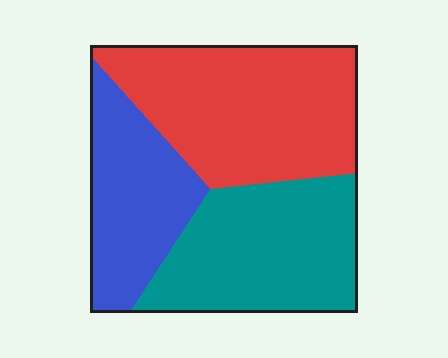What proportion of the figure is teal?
Teal covers around 35% of the figure.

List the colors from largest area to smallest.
From largest to smallest: red, teal, blue.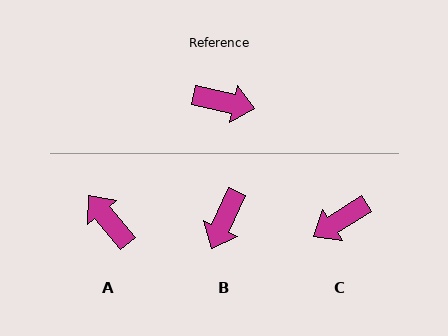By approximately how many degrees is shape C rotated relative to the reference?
Approximately 135 degrees clockwise.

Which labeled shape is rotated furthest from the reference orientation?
A, about 142 degrees away.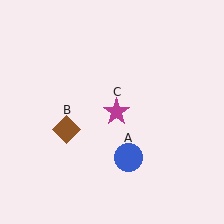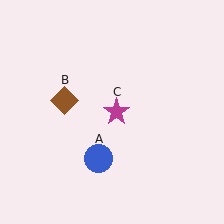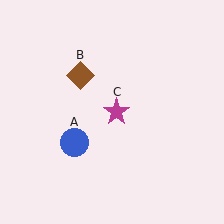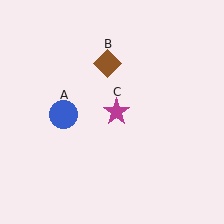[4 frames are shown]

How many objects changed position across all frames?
2 objects changed position: blue circle (object A), brown diamond (object B).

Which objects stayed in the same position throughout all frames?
Magenta star (object C) remained stationary.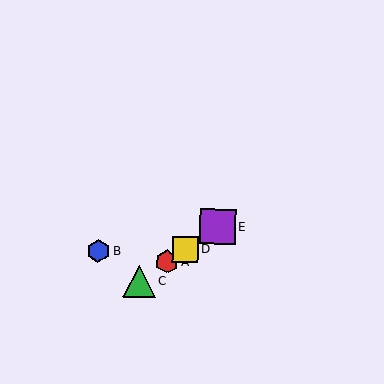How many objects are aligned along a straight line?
4 objects (A, C, D, E) are aligned along a straight line.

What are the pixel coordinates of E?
Object E is at (218, 226).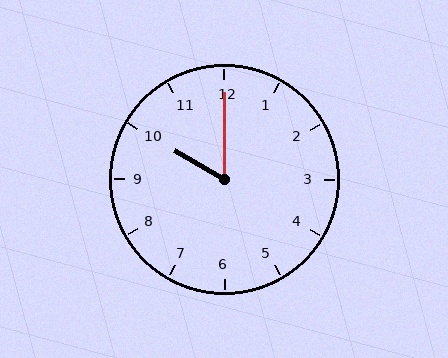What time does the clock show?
10:00.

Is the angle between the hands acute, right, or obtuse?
It is acute.